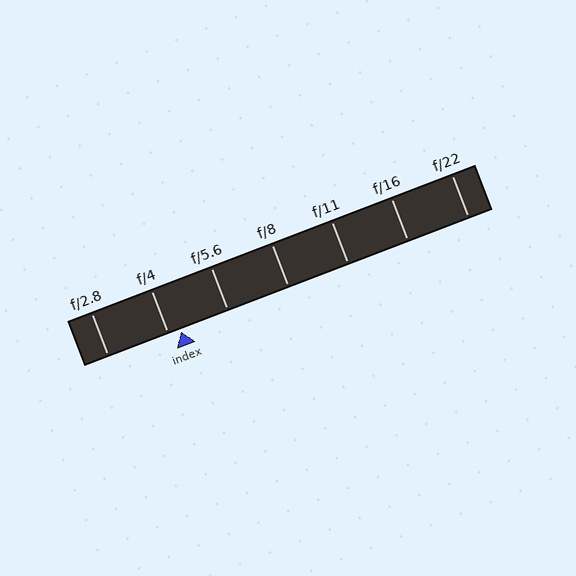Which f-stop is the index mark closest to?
The index mark is closest to f/4.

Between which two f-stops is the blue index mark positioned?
The index mark is between f/4 and f/5.6.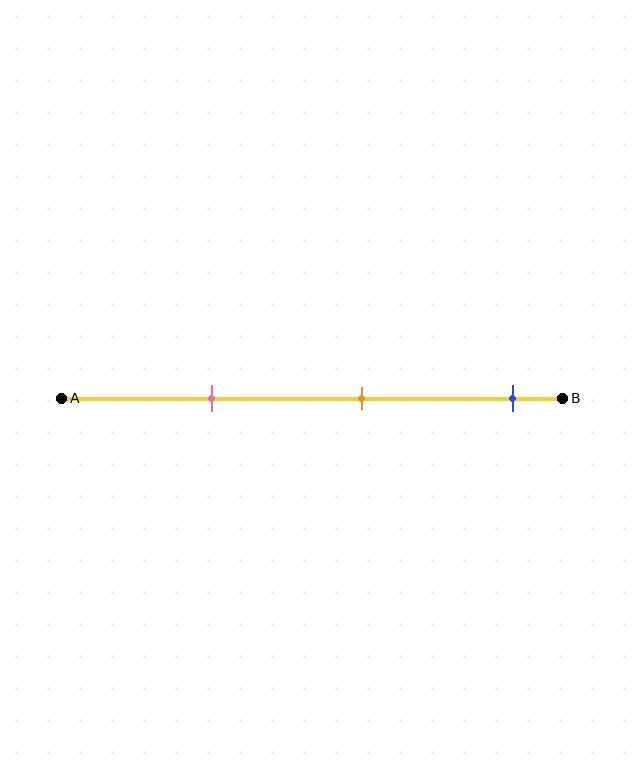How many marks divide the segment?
There are 3 marks dividing the segment.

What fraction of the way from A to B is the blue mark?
The blue mark is approximately 90% (0.9) of the way from A to B.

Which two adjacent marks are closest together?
The pink and orange marks are the closest adjacent pair.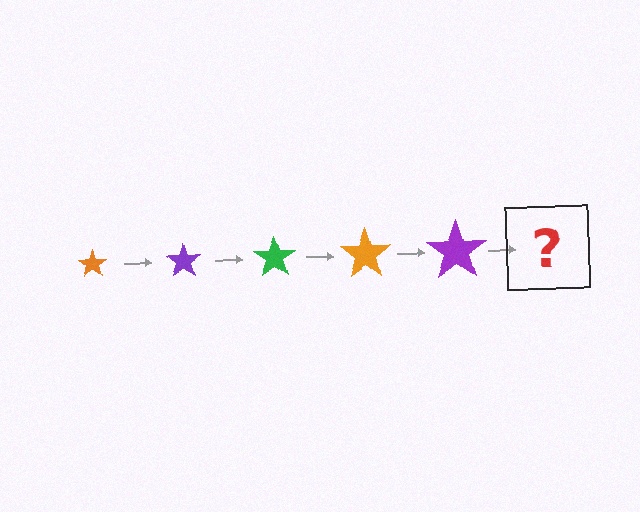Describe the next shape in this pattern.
It should be a green star, larger than the previous one.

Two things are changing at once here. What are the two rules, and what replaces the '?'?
The two rules are that the star grows larger each step and the color cycles through orange, purple, and green. The '?' should be a green star, larger than the previous one.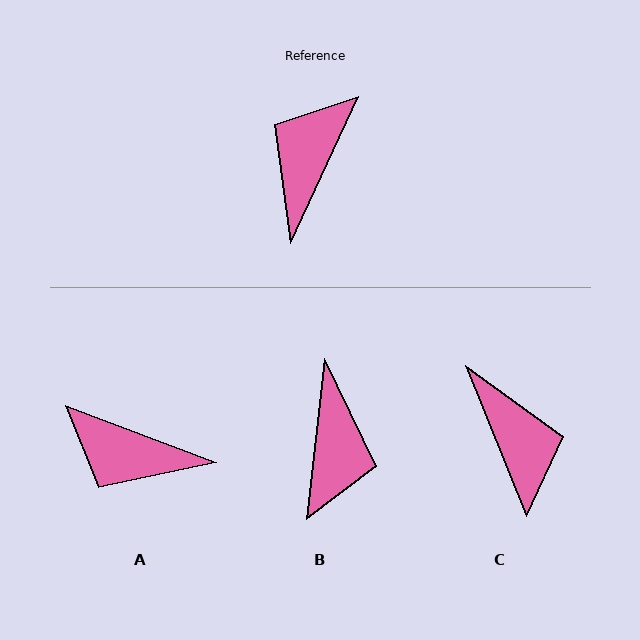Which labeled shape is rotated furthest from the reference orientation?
B, about 162 degrees away.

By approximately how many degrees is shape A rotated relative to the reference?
Approximately 94 degrees counter-clockwise.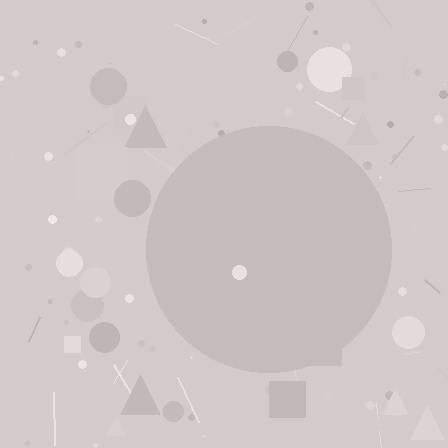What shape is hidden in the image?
A circle is hidden in the image.